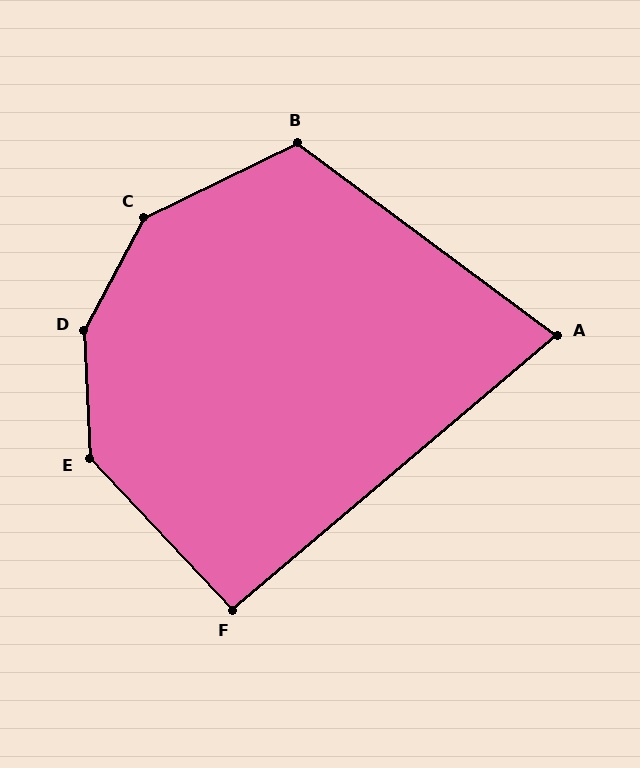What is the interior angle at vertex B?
Approximately 117 degrees (obtuse).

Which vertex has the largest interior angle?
D, at approximately 149 degrees.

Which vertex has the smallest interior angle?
A, at approximately 77 degrees.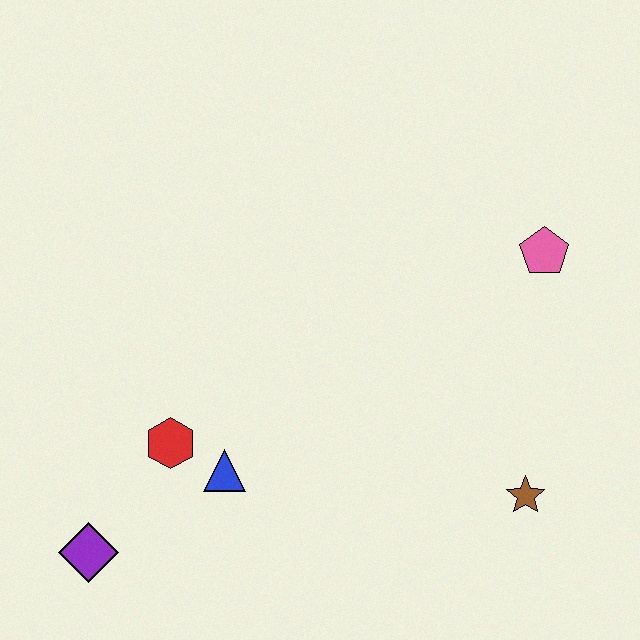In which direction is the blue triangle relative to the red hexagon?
The blue triangle is to the right of the red hexagon.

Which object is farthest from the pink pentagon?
The purple diamond is farthest from the pink pentagon.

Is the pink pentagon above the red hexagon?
Yes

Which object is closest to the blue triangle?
The red hexagon is closest to the blue triangle.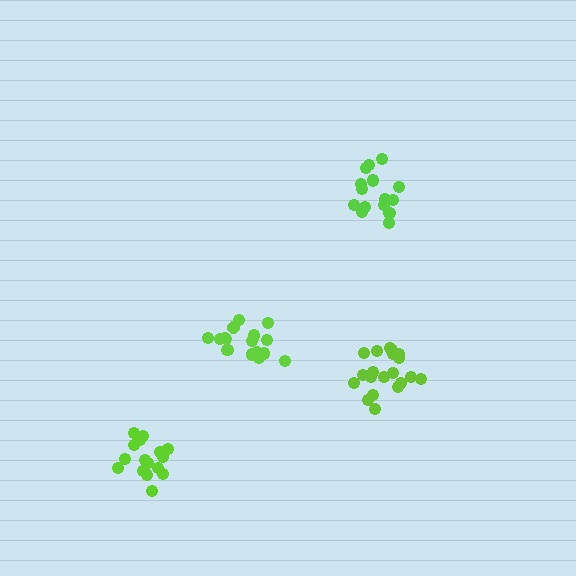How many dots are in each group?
Group 1: 15 dots, Group 2: 16 dots, Group 3: 16 dots, Group 4: 21 dots (68 total).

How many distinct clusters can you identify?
There are 4 distinct clusters.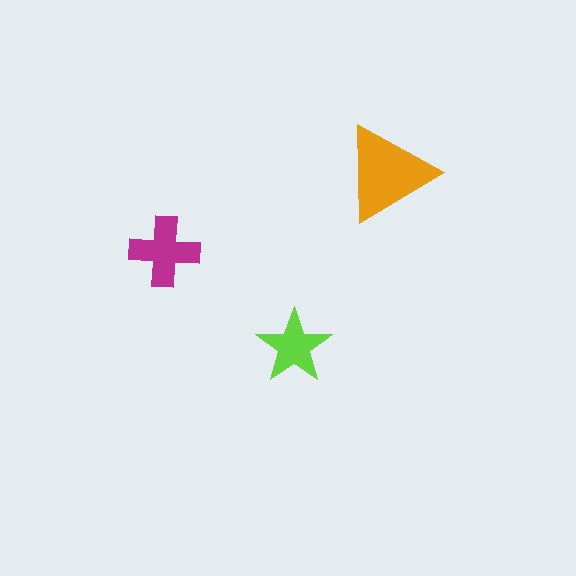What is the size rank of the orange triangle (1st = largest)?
1st.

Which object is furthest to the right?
The orange triangle is rightmost.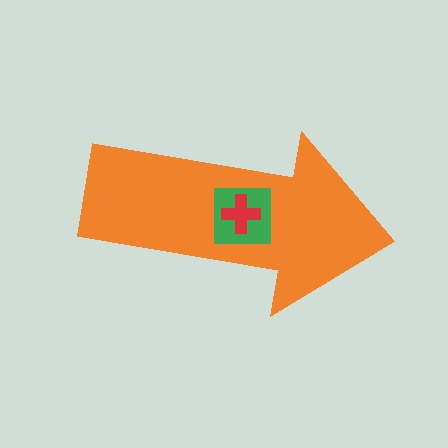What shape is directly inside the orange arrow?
The green square.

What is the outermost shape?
The orange arrow.